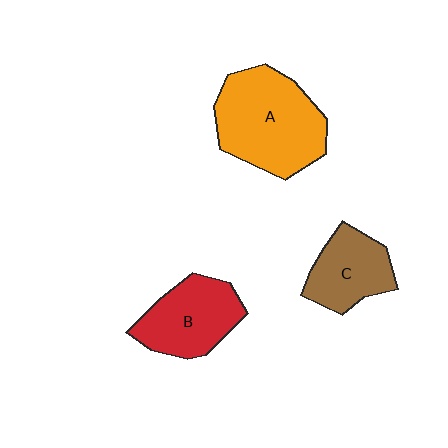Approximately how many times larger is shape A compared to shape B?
Approximately 1.5 times.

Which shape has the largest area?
Shape A (orange).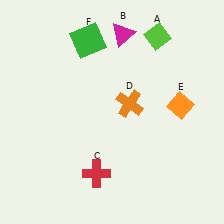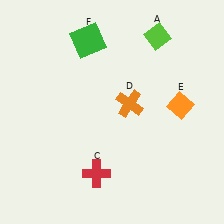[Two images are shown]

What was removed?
The magenta triangle (B) was removed in Image 2.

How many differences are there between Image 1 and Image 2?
There is 1 difference between the two images.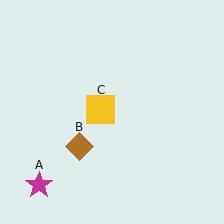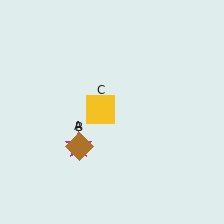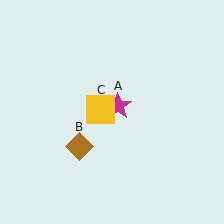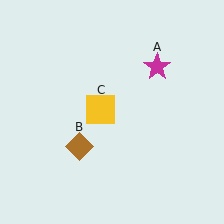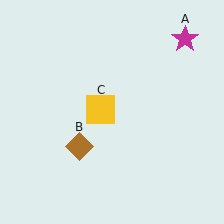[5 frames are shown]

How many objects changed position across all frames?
1 object changed position: magenta star (object A).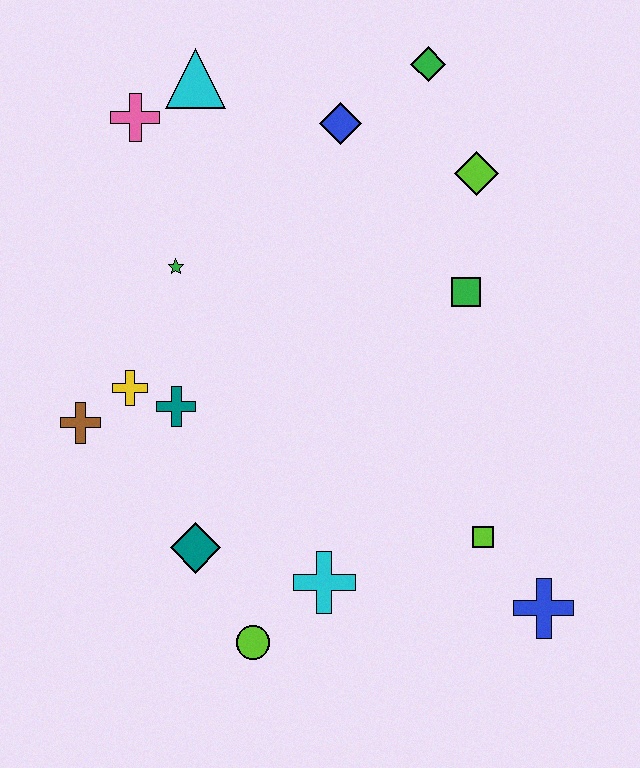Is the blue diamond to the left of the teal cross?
No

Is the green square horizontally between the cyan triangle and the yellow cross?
No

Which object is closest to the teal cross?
The yellow cross is closest to the teal cross.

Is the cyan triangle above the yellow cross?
Yes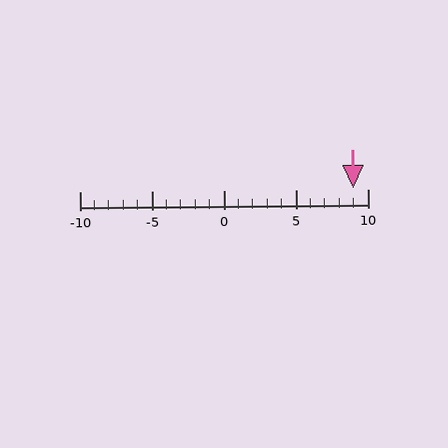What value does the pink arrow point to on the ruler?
The pink arrow points to approximately 9.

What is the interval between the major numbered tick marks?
The major tick marks are spaced 5 units apart.